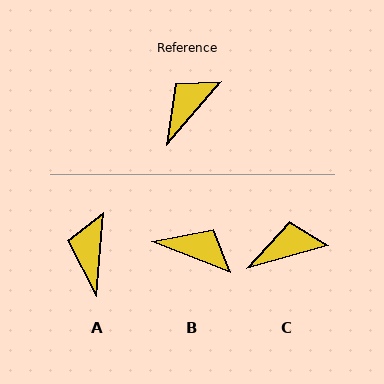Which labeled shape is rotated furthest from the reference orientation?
B, about 70 degrees away.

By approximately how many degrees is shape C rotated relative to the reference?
Approximately 34 degrees clockwise.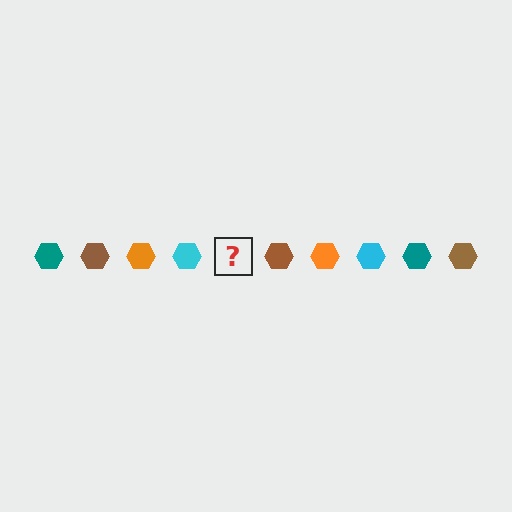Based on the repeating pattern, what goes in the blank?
The blank should be a teal hexagon.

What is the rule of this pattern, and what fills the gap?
The rule is that the pattern cycles through teal, brown, orange, cyan hexagons. The gap should be filled with a teal hexagon.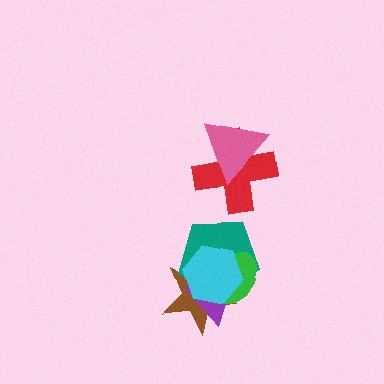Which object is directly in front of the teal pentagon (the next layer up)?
The green ellipse is directly in front of the teal pentagon.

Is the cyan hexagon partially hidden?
No, no other shape covers it.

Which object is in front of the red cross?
The pink triangle is in front of the red cross.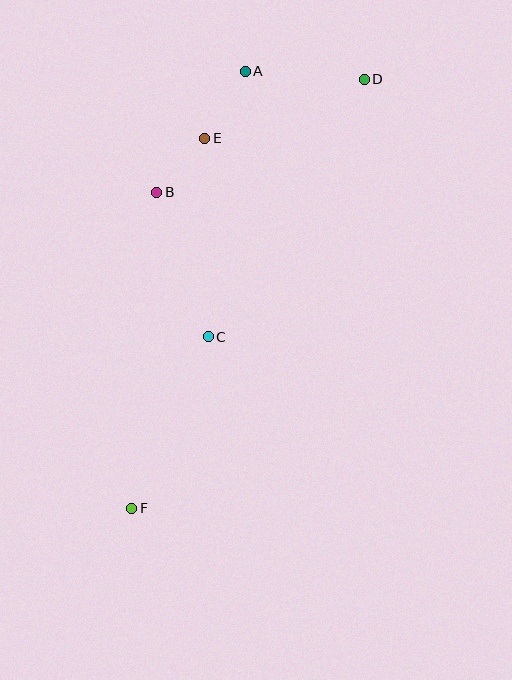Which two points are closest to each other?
Points B and E are closest to each other.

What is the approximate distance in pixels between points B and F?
The distance between B and F is approximately 317 pixels.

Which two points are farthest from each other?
Points D and F are farthest from each other.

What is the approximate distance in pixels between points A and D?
The distance between A and D is approximately 120 pixels.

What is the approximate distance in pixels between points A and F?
The distance between A and F is approximately 451 pixels.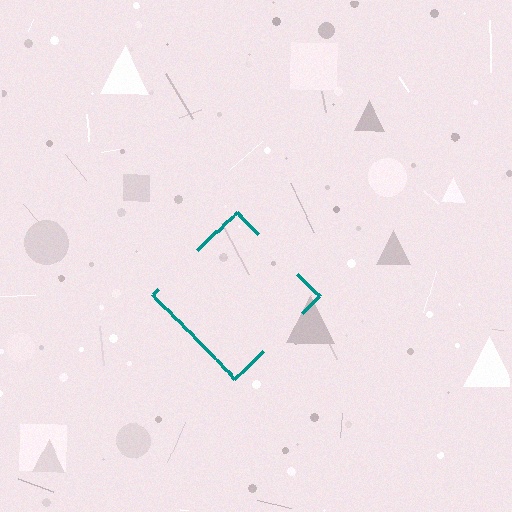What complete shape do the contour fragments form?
The contour fragments form a diamond.